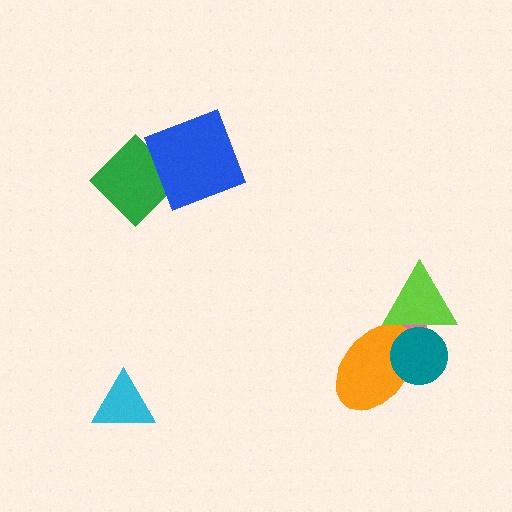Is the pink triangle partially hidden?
Yes, it is partially covered by another shape.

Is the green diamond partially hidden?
Yes, it is partially covered by another shape.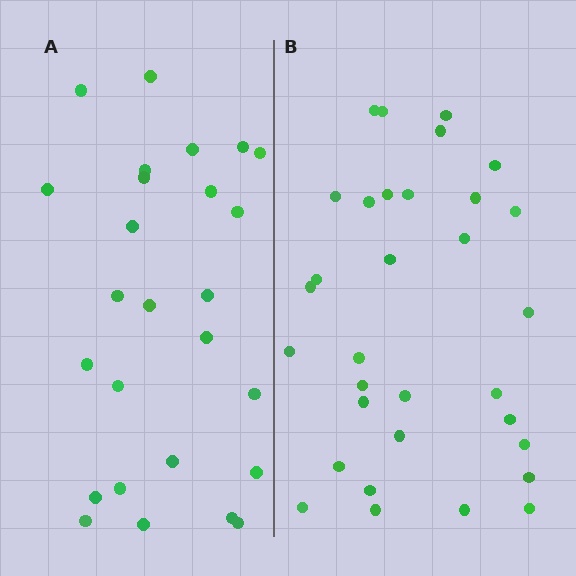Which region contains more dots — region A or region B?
Region B (the right region) has more dots.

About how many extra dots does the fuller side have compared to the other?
Region B has about 6 more dots than region A.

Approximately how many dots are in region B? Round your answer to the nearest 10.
About 30 dots. (The exact count is 32, which rounds to 30.)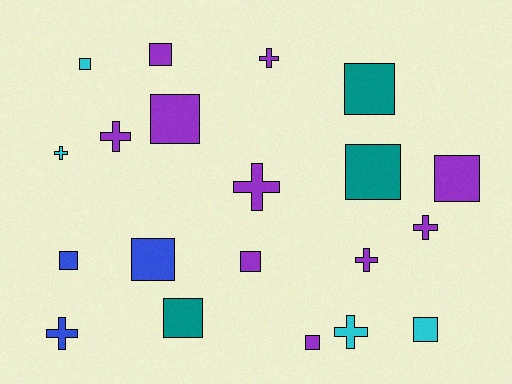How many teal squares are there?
There are 3 teal squares.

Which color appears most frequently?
Purple, with 10 objects.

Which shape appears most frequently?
Square, with 12 objects.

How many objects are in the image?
There are 20 objects.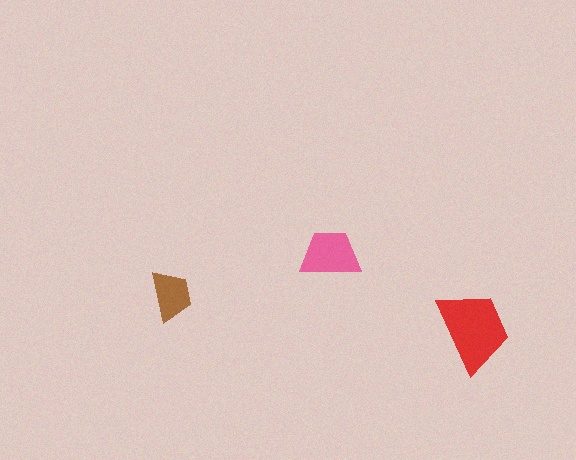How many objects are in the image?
There are 3 objects in the image.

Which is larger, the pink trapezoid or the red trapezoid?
The red one.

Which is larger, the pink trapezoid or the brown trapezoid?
The pink one.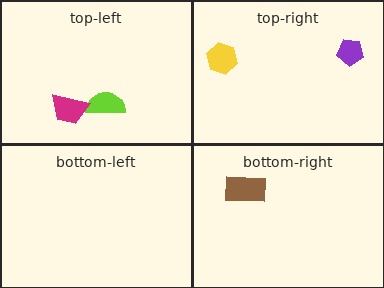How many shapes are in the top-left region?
2.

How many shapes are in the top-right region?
2.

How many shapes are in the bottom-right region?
1.